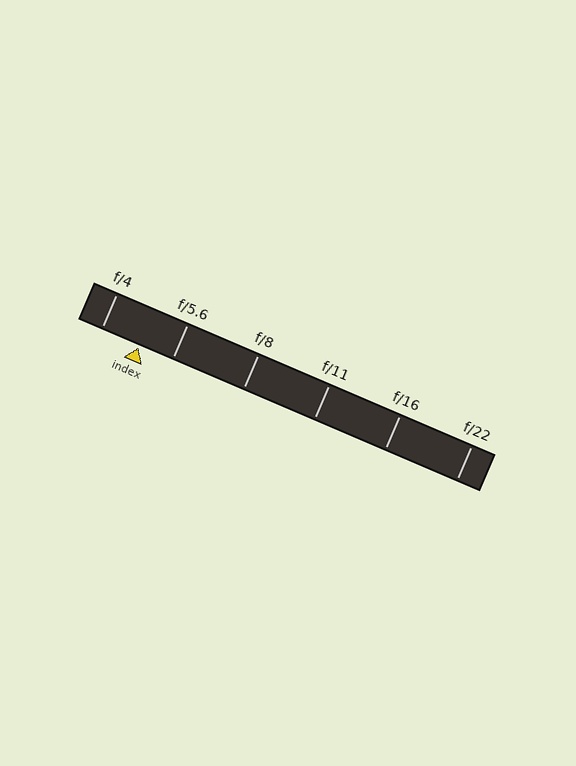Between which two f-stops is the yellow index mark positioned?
The index mark is between f/4 and f/5.6.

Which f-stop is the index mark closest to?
The index mark is closest to f/5.6.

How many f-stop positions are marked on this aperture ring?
There are 6 f-stop positions marked.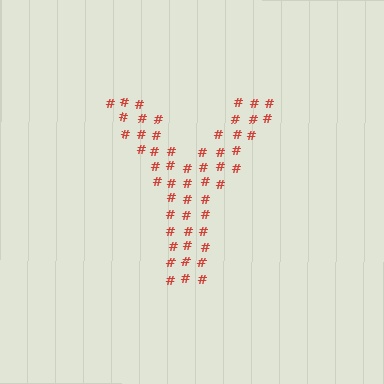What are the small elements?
The small elements are hash symbols.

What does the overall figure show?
The overall figure shows the letter Y.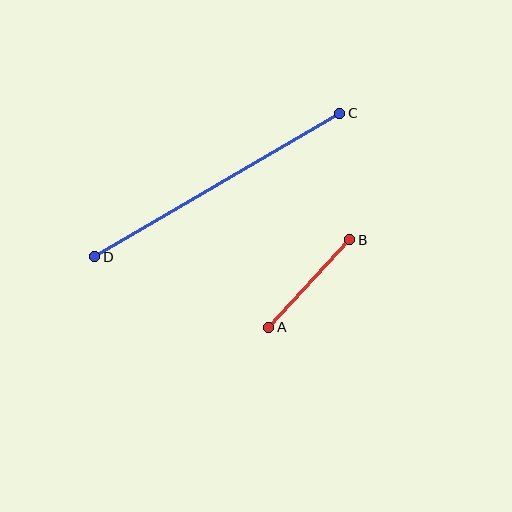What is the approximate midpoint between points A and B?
The midpoint is at approximately (309, 284) pixels.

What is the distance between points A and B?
The distance is approximately 119 pixels.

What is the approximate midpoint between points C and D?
The midpoint is at approximately (217, 185) pixels.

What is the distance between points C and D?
The distance is approximately 284 pixels.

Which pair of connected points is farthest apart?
Points C and D are farthest apart.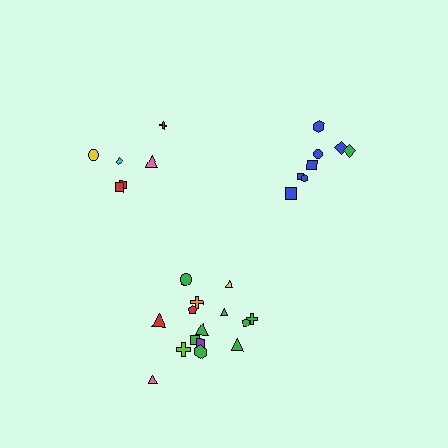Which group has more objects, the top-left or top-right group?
The top-right group.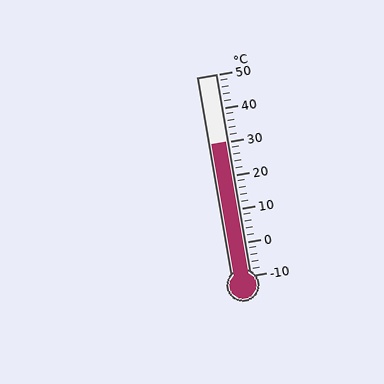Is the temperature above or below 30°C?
The temperature is at 30°C.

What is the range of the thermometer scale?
The thermometer scale ranges from -10°C to 50°C.